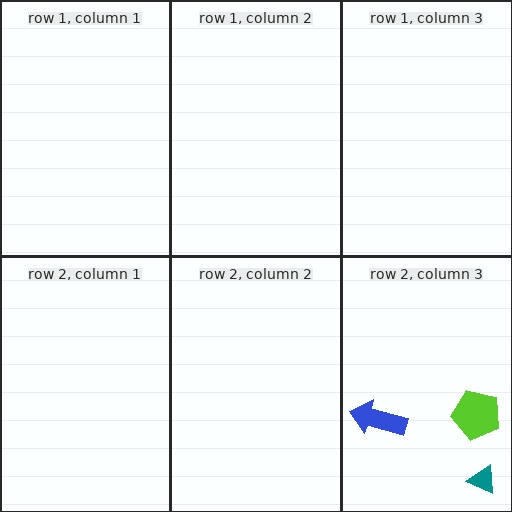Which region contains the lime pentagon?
The row 2, column 3 region.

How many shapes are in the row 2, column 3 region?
3.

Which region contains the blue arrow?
The row 2, column 3 region.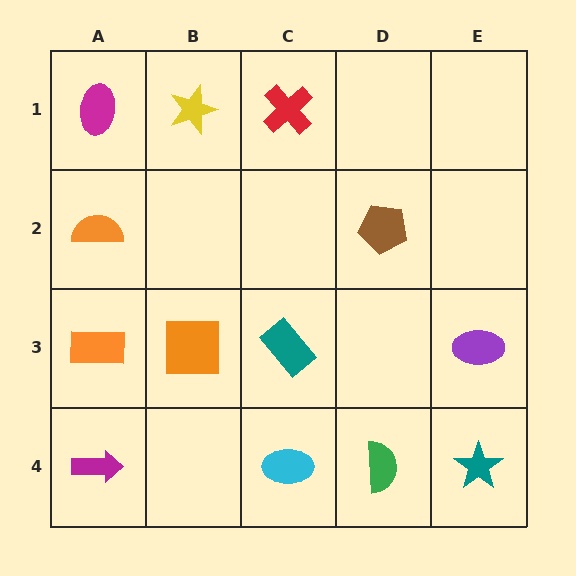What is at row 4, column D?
A green semicircle.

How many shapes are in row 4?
4 shapes.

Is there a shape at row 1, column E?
No, that cell is empty.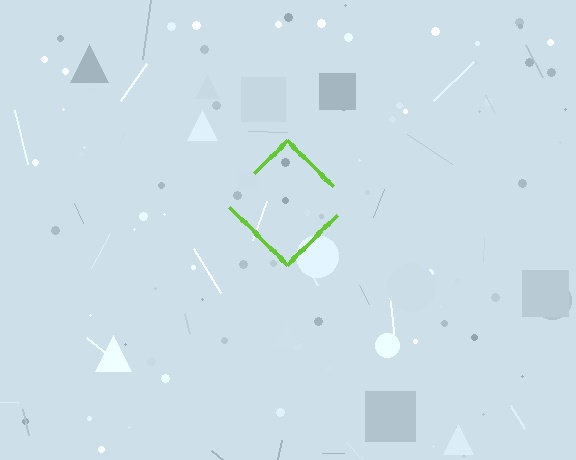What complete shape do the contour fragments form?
The contour fragments form a diamond.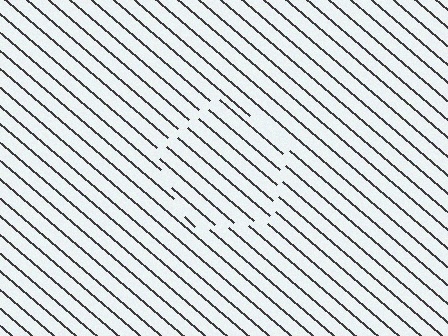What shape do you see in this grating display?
An illusory pentagon. The interior of the shape contains the same grating, shifted by half a period — the contour is defined by the phase discontinuity where line-ends from the inner and outer gratings abut.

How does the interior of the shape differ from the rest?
The interior of the shape contains the same grating, shifted by half a period — the contour is defined by the phase discontinuity where line-ends from the inner and outer gratings abut.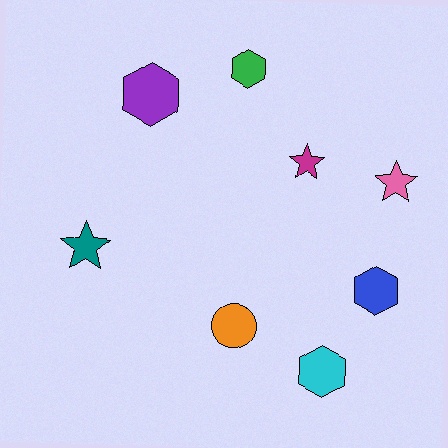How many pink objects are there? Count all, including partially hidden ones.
There is 1 pink object.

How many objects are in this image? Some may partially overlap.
There are 8 objects.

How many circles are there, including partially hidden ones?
There is 1 circle.